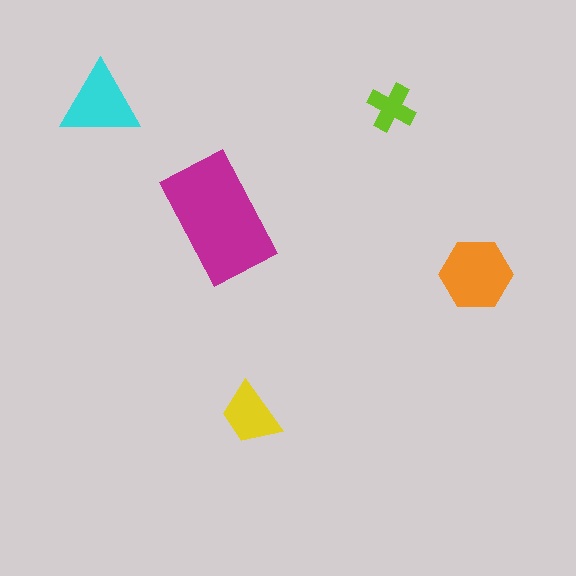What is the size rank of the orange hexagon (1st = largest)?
2nd.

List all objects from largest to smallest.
The magenta rectangle, the orange hexagon, the cyan triangle, the yellow trapezoid, the lime cross.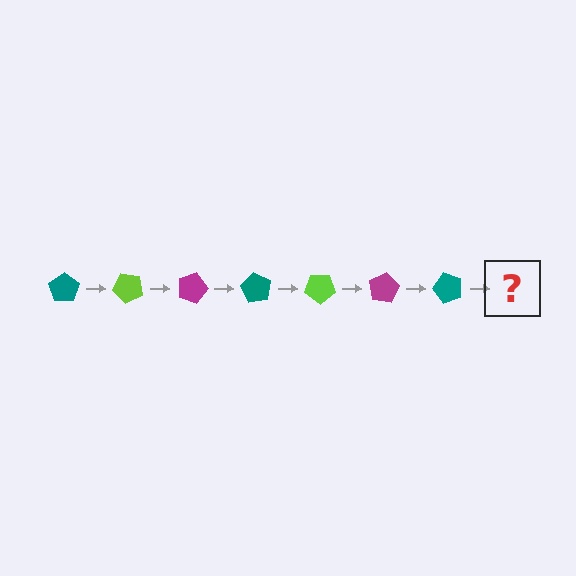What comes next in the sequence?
The next element should be a lime pentagon, rotated 315 degrees from the start.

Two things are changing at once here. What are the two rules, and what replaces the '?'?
The two rules are that it rotates 45 degrees each step and the color cycles through teal, lime, and magenta. The '?' should be a lime pentagon, rotated 315 degrees from the start.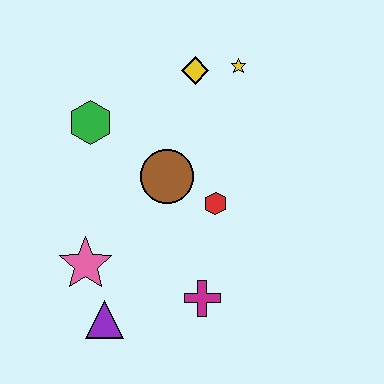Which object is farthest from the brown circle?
The purple triangle is farthest from the brown circle.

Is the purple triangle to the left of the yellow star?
Yes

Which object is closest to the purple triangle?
The pink star is closest to the purple triangle.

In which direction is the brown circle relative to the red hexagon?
The brown circle is to the left of the red hexagon.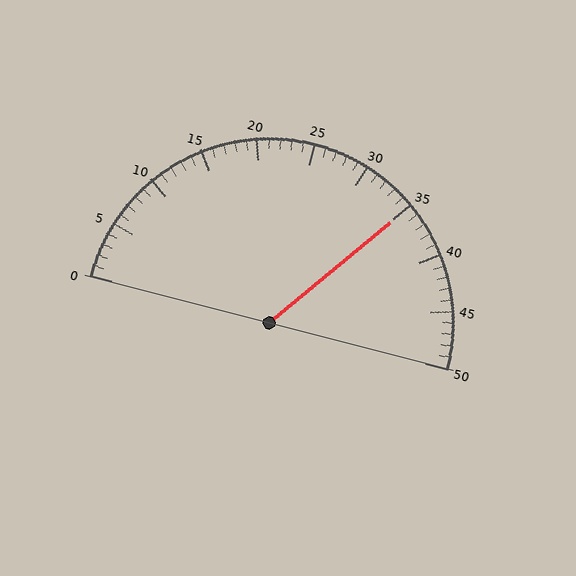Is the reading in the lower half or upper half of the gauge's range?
The reading is in the upper half of the range (0 to 50).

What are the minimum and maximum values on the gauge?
The gauge ranges from 0 to 50.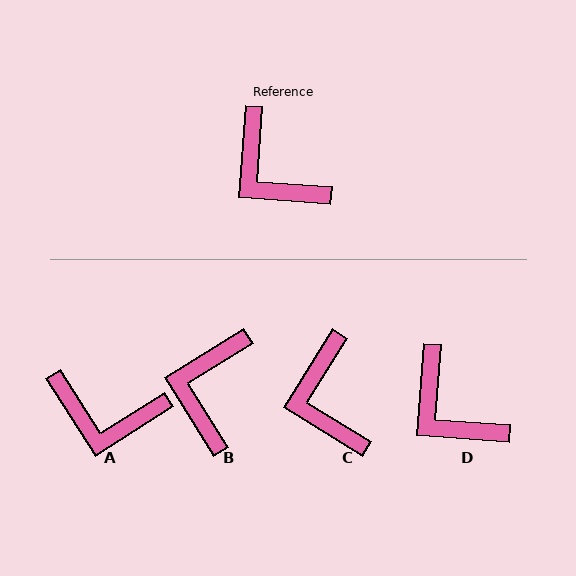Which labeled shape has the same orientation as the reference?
D.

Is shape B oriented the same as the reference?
No, it is off by about 54 degrees.